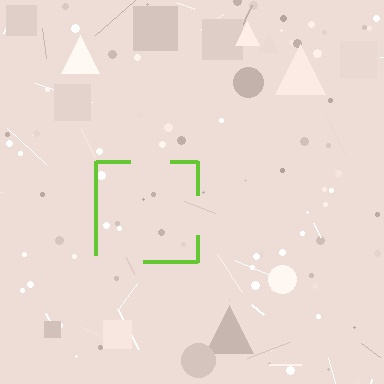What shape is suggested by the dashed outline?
The dashed outline suggests a square.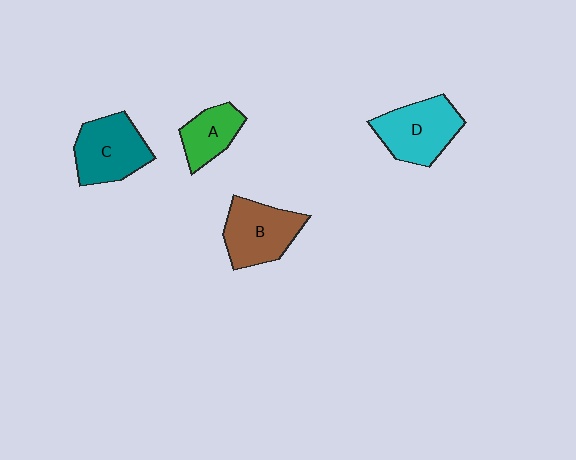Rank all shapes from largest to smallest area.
From largest to smallest: D (cyan), C (teal), B (brown), A (green).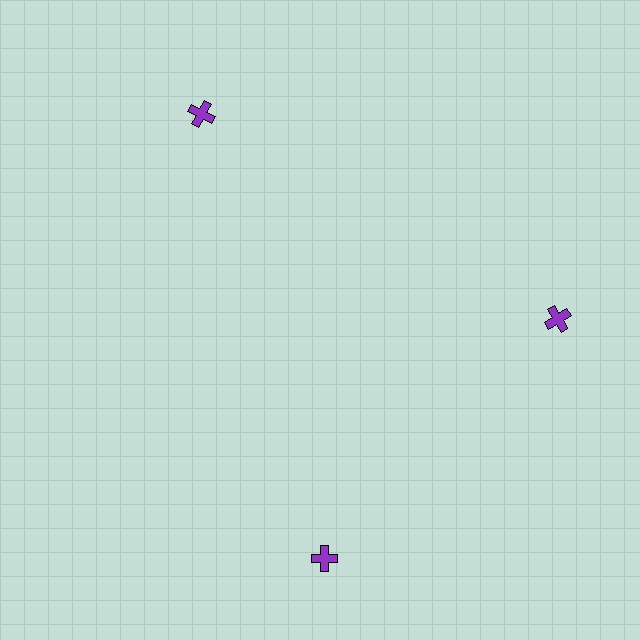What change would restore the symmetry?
The symmetry would be restored by rotating it back into even spacing with its neighbors so that all 3 crosses sit at equal angles and equal distance from the center.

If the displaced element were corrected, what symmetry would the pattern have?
It would have 3-fold rotational symmetry — the pattern would map onto itself every 120 degrees.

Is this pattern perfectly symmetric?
No. The 3 purple crosses are arranged in a ring, but one element near the 7 o'clock position is rotated out of alignment along the ring, breaking the 3-fold rotational symmetry.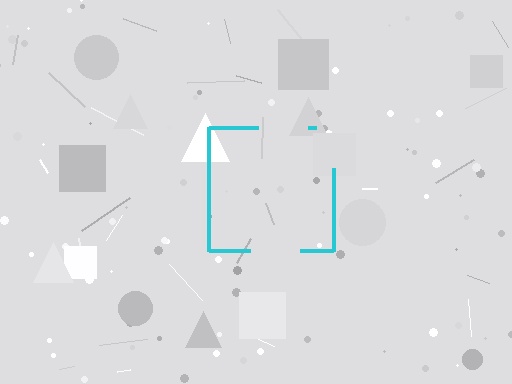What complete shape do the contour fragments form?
The contour fragments form a square.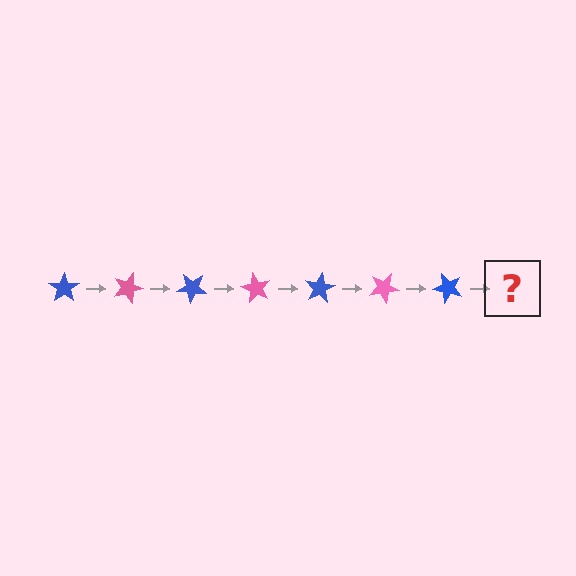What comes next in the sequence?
The next element should be a pink star, rotated 140 degrees from the start.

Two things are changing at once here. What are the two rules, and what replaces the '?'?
The two rules are that it rotates 20 degrees each step and the color cycles through blue and pink. The '?' should be a pink star, rotated 140 degrees from the start.